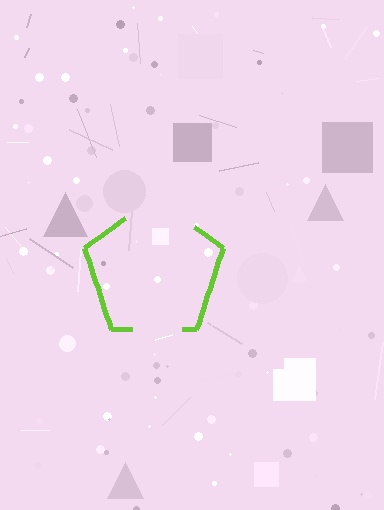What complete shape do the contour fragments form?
The contour fragments form a pentagon.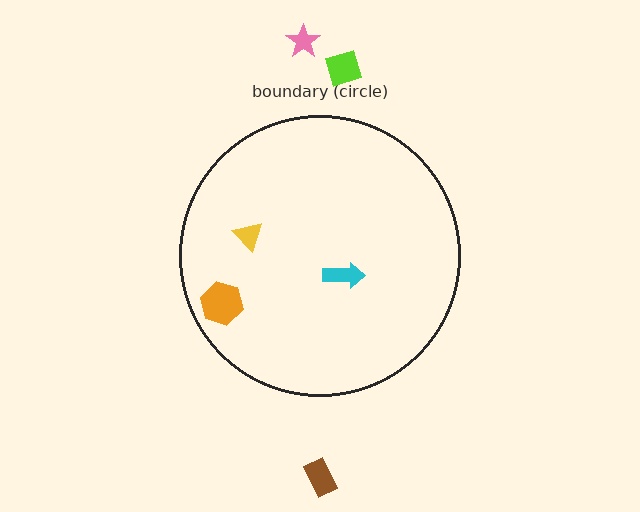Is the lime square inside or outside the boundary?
Outside.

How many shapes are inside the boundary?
3 inside, 3 outside.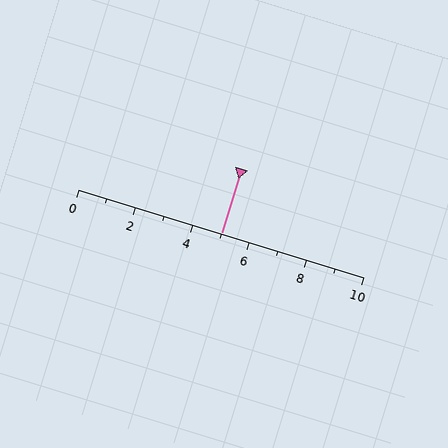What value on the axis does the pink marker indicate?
The marker indicates approximately 5.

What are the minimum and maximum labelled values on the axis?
The axis runs from 0 to 10.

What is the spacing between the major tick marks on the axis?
The major ticks are spaced 2 apart.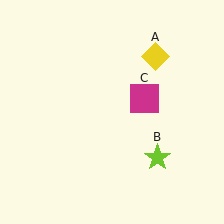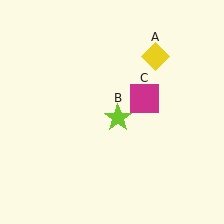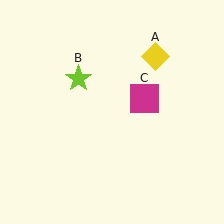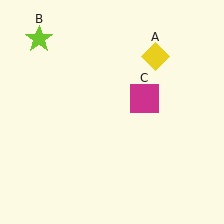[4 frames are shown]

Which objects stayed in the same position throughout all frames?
Yellow diamond (object A) and magenta square (object C) remained stationary.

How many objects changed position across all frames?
1 object changed position: lime star (object B).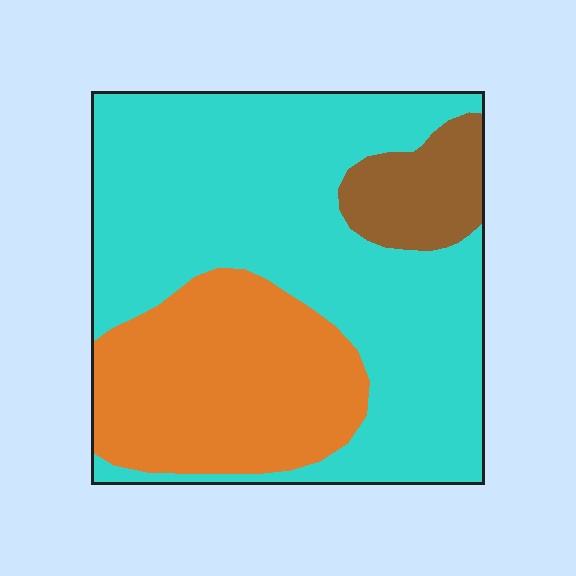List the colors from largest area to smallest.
From largest to smallest: cyan, orange, brown.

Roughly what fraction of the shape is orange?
Orange covers about 30% of the shape.